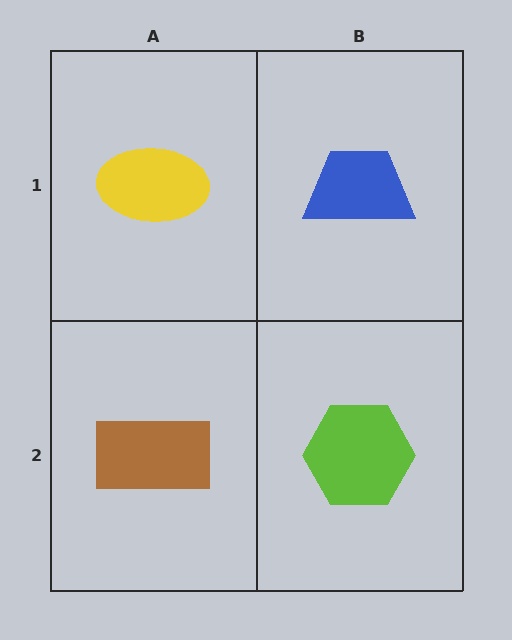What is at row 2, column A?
A brown rectangle.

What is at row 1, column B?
A blue trapezoid.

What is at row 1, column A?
A yellow ellipse.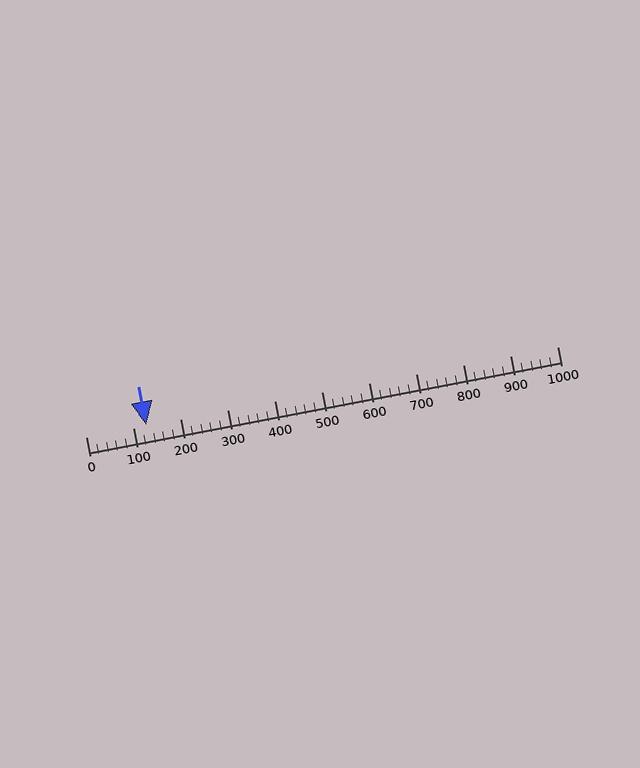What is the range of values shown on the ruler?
The ruler shows values from 0 to 1000.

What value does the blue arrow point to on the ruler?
The blue arrow points to approximately 128.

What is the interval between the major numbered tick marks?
The major tick marks are spaced 100 units apart.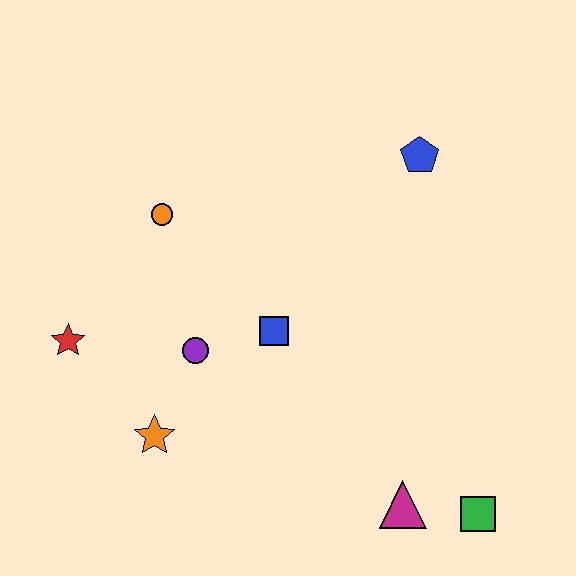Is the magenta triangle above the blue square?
No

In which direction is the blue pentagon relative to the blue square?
The blue pentagon is above the blue square.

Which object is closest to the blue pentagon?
The blue square is closest to the blue pentagon.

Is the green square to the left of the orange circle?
No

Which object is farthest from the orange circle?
The green square is farthest from the orange circle.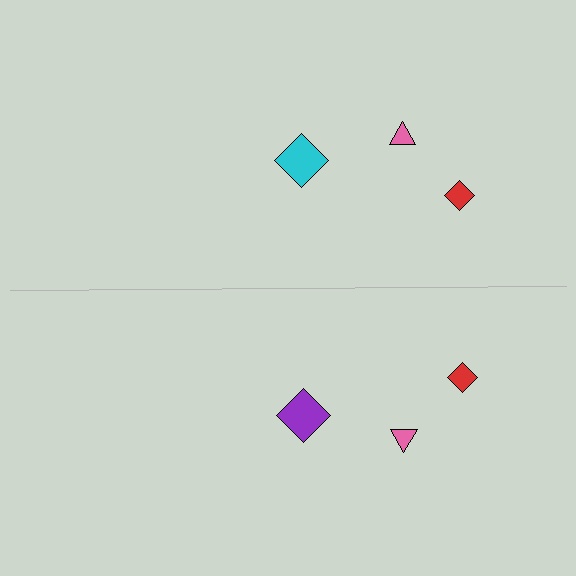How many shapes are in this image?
There are 6 shapes in this image.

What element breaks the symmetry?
The purple diamond on the bottom side breaks the symmetry — its mirror counterpart is cyan.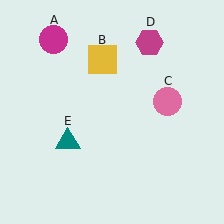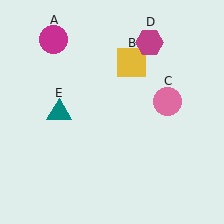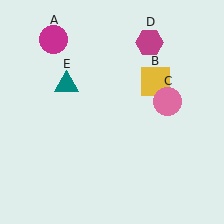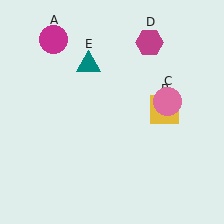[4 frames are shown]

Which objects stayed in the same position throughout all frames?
Magenta circle (object A) and pink circle (object C) and magenta hexagon (object D) remained stationary.